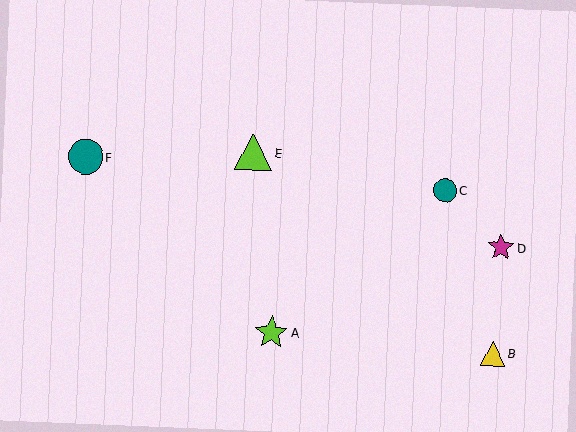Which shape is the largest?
The lime triangle (labeled E) is the largest.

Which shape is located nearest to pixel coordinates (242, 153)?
The lime triangle (labeled E) at (254, 152) is nearest to that location.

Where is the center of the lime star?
The center of the lime star is at (271, 333).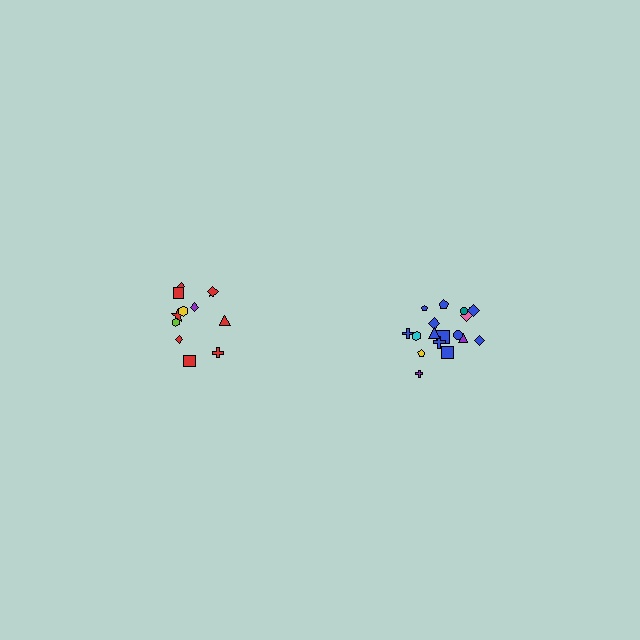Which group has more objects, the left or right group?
The right group.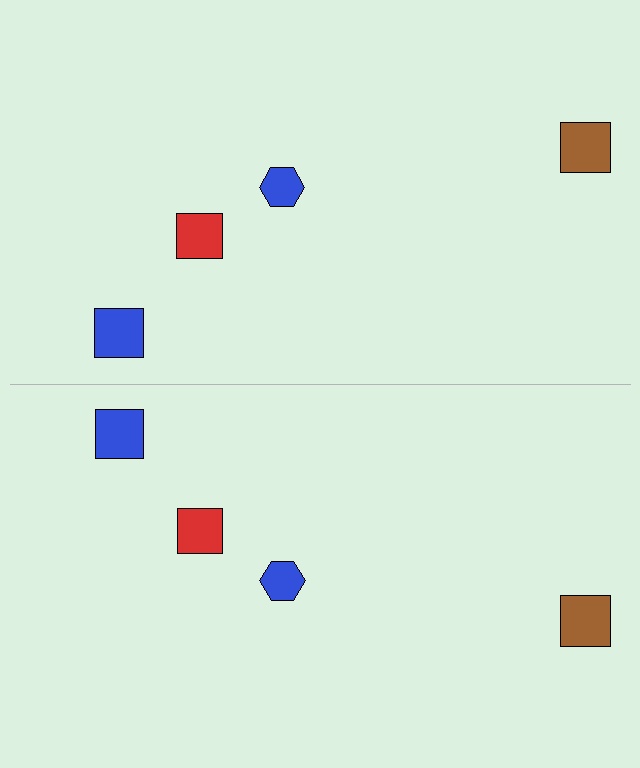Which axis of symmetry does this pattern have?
The pattern has a horizontal axis of symmetry running through the center of the image.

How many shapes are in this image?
There are 8 shapes in this image.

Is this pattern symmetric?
Yes, this pattern has bilateral (reflection) symmetry.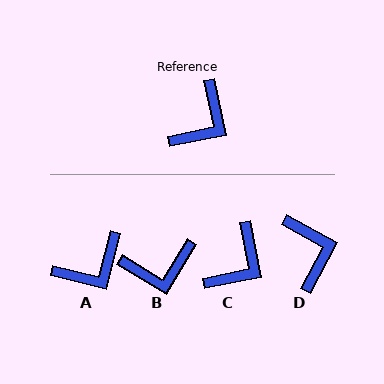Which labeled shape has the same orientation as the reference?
C.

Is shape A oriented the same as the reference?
No, it is off by about 26 degrees.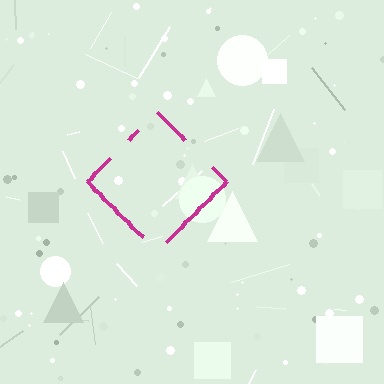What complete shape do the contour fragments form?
The contour fragments form a diamond.